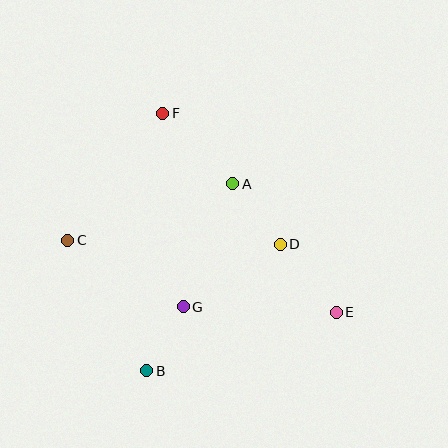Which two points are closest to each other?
Points B and G are closest to each other.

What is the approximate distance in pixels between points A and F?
The distance between A and F is approximately 99 pixels.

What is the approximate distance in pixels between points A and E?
The distance between A and E is approximately 165 pixels.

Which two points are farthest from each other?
Points C and E are farthest from each other.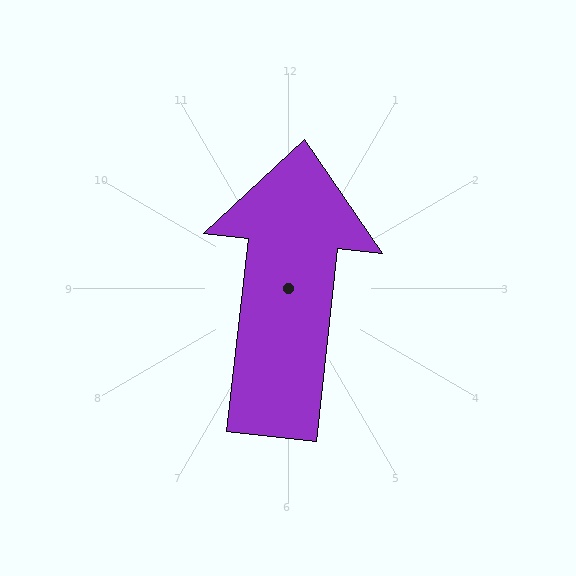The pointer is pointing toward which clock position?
Roughly 12 o'clock.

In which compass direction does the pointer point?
North.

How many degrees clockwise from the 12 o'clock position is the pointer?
Approximately 6 degrees.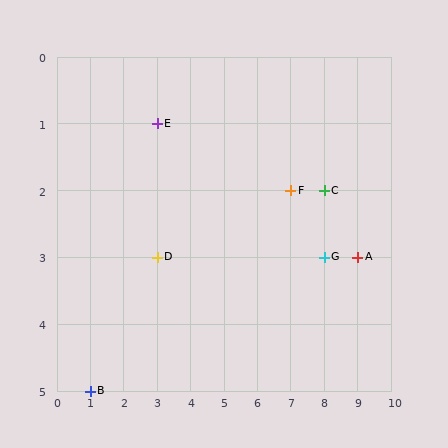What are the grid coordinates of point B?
Point B is at grid coordinates (1, 5).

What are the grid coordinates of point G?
Point G is at grid coordinates (8, 3).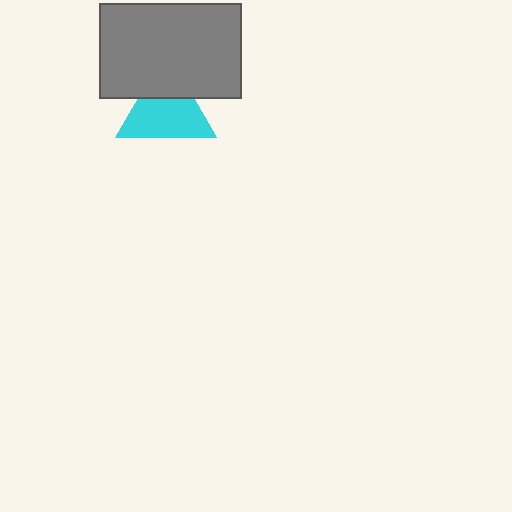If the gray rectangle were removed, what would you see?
You would see the complete cyan triangle.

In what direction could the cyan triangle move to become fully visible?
The cyan triangle could move down. That would shift it out from behind the gray rectangle entirely.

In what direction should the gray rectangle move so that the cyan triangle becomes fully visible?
The gray rectangle should move up. That is the shortest direction to clear the overlap and leave the cyan triangle fully visible.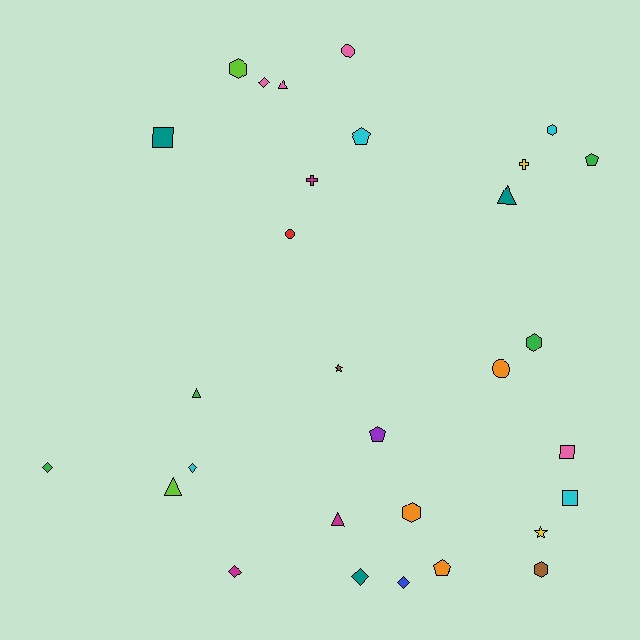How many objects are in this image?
There are 30 objects.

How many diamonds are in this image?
There are 6 diamonds.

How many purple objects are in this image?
There is 1 purple object.